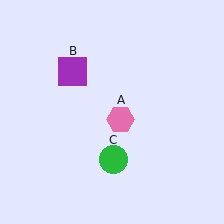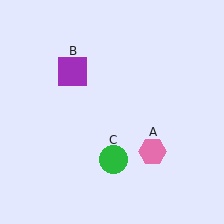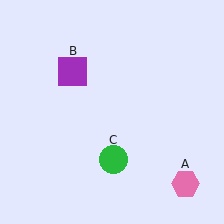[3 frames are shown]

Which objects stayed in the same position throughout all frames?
Purple square (object B) and green circle (object C) remained stationary.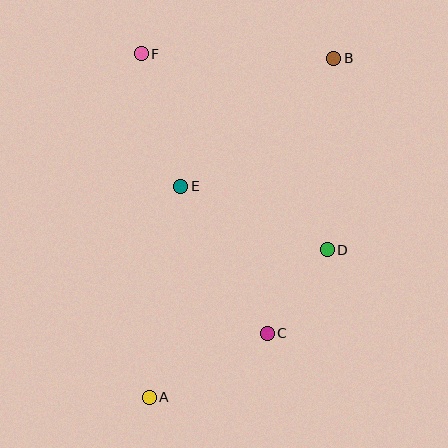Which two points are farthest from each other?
Points A and B are farthest from each other.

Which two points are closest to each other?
Points C and D are closest to each other.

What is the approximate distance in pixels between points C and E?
The distance between C and E is approximately 171 pixels.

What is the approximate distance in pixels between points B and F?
The distance between B and F is approximately 193 pixels.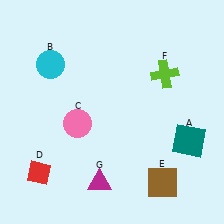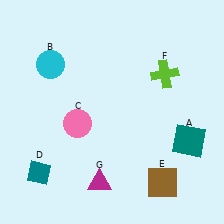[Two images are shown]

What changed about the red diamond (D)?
In Image 1, D is red. In Image 2, it changed to teal.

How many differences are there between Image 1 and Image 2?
There is 1 difference between the two images.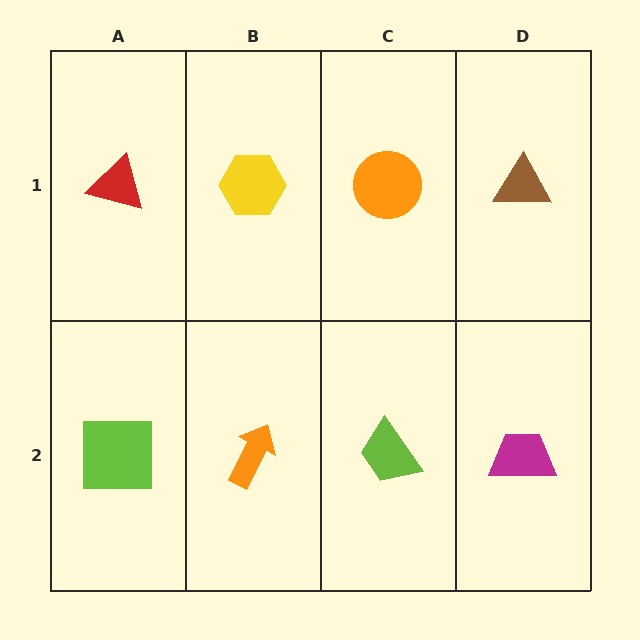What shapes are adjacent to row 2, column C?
An orange circle (row 1, column C), an orange arrow (row 2, column B), a magenta trapezoid (row 2, column D).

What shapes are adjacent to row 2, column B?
A yellow hexagon (row 1, column B), a lime square (row 2, column A), a lime trapezoid (row 2, column C).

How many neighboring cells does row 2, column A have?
2.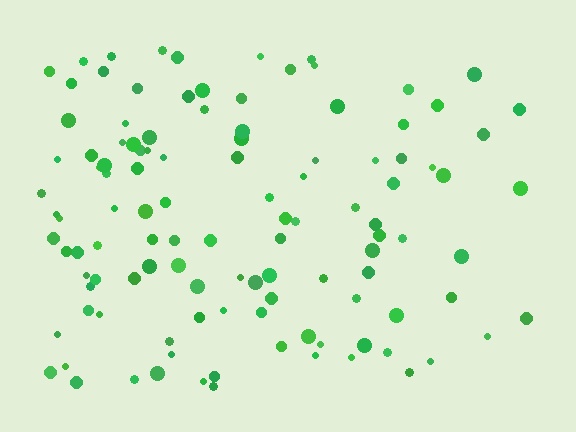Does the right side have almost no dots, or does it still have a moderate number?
Still a moderate number, just noticeably fewer than the left.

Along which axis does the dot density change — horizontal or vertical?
Horizontal.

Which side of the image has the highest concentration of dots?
The left.